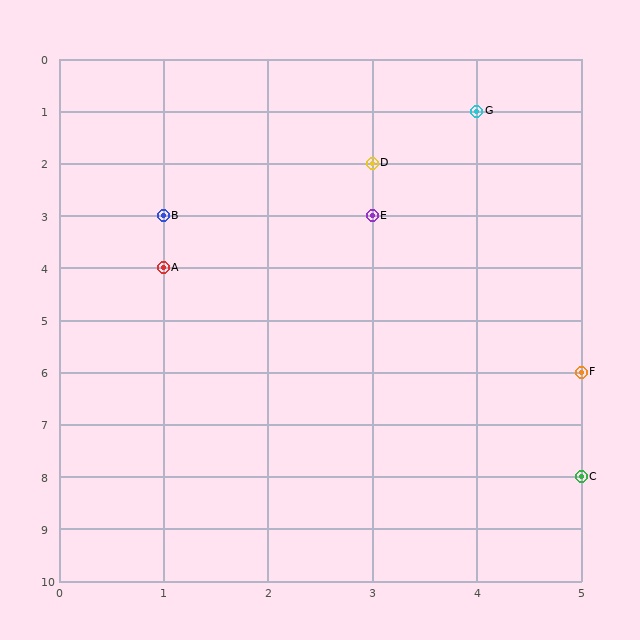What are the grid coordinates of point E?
Point E is at grid coordinates (3, 3).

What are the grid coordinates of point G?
Point G is at grid coordinates (4, 1).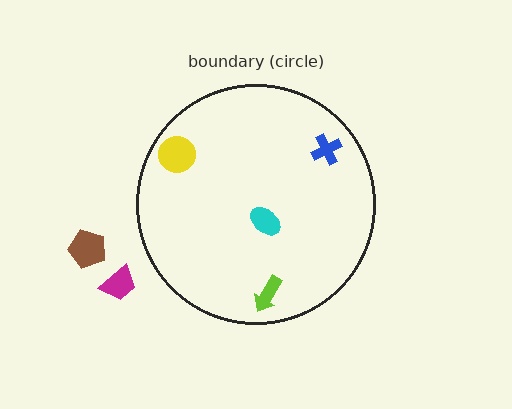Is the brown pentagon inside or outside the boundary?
Outside.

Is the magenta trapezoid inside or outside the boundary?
Outside.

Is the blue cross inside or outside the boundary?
Inside.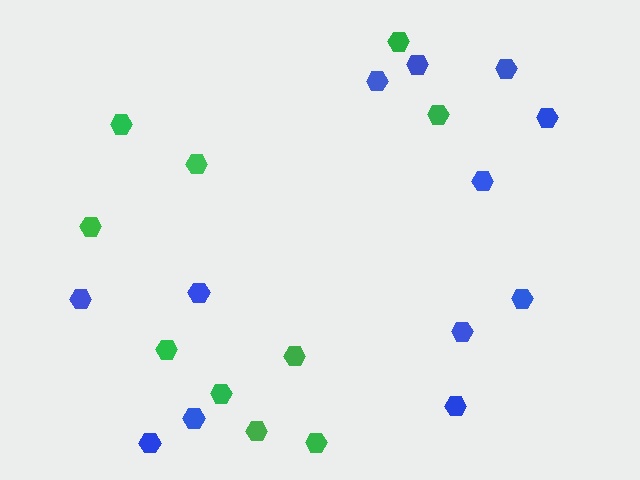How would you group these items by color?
There are 2 groups: one group of blue hexagons (12) and one group of green hexagons (10).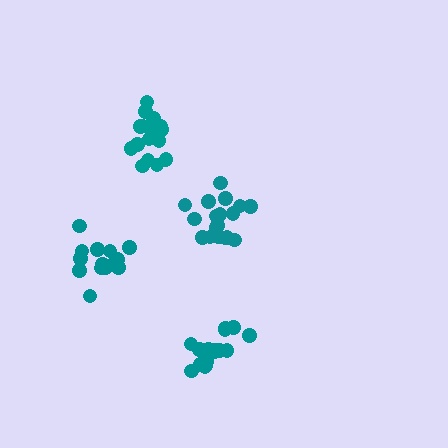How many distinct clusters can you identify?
There are 4 distinct clusters.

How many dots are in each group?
Group 1: 17 dots, Group 2: 19 dots, Group 3: 18 dots, Group 4: 14 dots (68 total).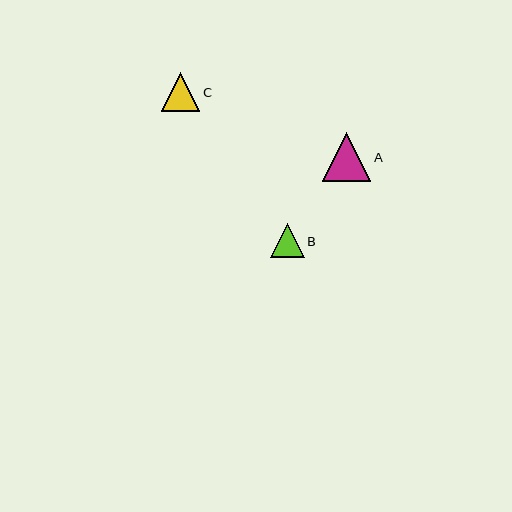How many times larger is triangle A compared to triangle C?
Triangle A is approximately 1.3 times the size of triangle C.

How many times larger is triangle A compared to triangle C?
Triangle A is approximately 1.3 times the size of triangle C.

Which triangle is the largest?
Triangle A is the largest with a size of approximately 49 pixels.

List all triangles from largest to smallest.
From largest to smallest: A, C, B.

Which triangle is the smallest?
Triangle B is the smallest with a size of approximately 34 pixels.